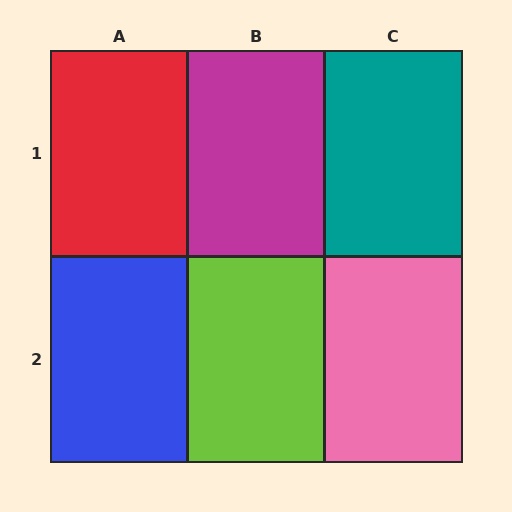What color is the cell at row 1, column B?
Magenta.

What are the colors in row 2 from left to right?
Blue, lime, pink.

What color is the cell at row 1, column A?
Red.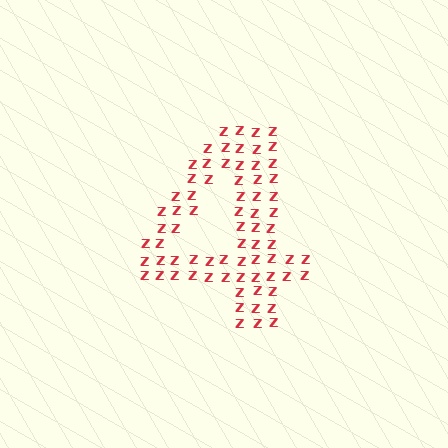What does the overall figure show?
The overall figure shows the digit 4.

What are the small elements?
The small elements are letter Z's.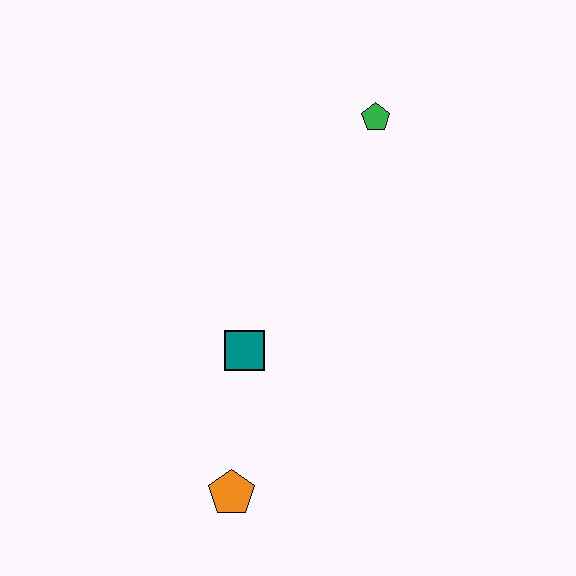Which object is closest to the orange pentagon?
The teal square is closest to the orange pentagon.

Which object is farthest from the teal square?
The green pentagon is farthest from the teal square.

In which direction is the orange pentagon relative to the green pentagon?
The orange pentagon is below the green pentagon.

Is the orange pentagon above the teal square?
No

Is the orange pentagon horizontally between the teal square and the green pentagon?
No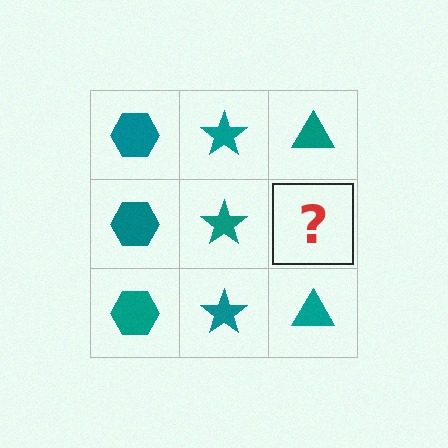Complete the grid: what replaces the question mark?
The question mark should be replaced with a teal triangle.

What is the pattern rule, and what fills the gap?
The rule is that each column has a consistent shape. The gap should be filled with a teal triangle.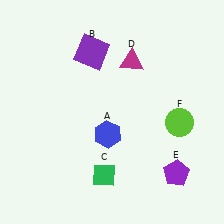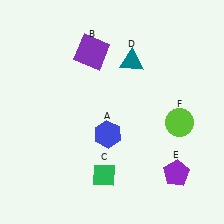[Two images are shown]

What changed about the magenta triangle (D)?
In Image 1, D is magenta. In Image 2, it changed to teal.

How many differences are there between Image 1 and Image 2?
There is 1 difference between the two images.